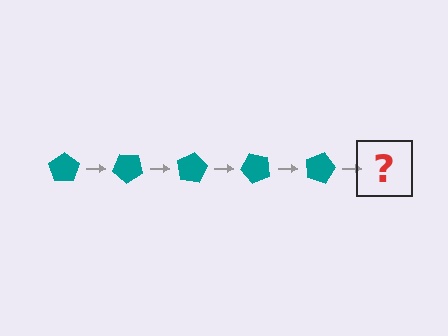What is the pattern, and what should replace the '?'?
The pattern is that the pentagon rotates 40 degrees each step. The '?' should be a teal pentagon rotated 200 degrees.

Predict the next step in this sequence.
The next step is a teal pentagon rotated 200 degrees.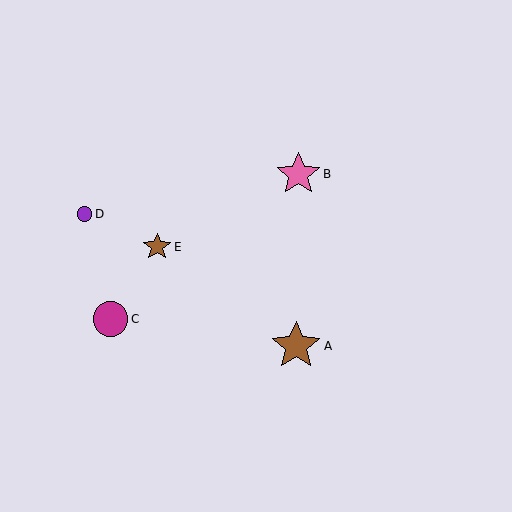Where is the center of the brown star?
The center of the brown star is at (157, 247).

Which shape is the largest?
The brown star (labeled A) is the largest.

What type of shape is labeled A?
Shape A is a brown star.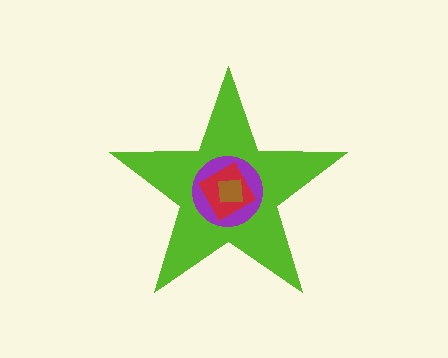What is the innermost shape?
The brown square.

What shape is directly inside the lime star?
The purple circle.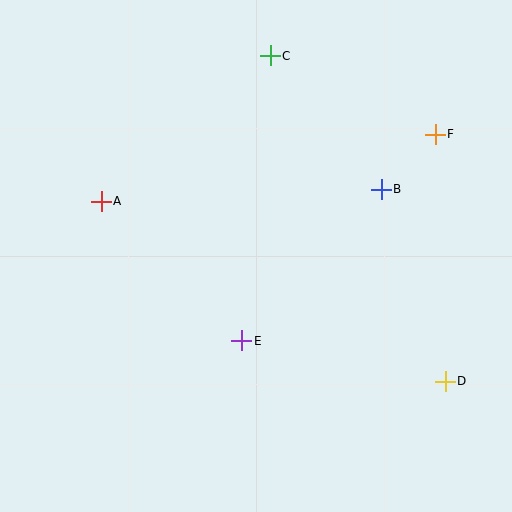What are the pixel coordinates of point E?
Point E is at (242, 341).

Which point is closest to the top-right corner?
Point F is closest to the top-right corner.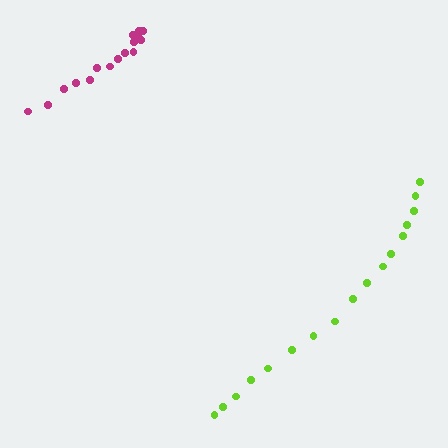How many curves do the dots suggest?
There are 2 distinct paths.